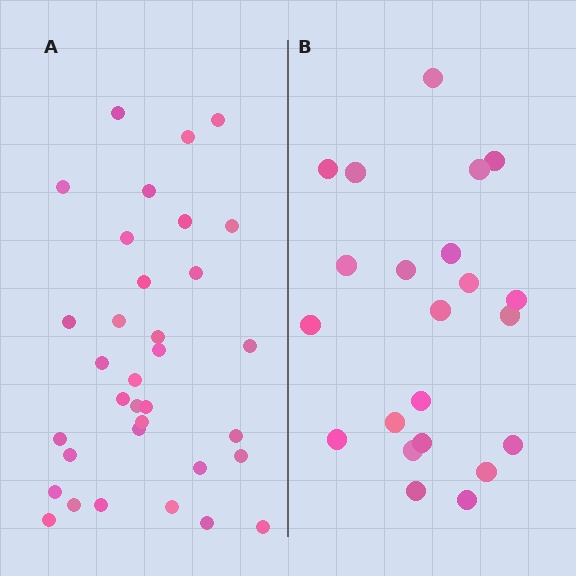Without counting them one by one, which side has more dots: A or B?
Region A (the left region) has more dots.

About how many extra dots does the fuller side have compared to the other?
Region A has roughly 12 or so more dots than region B.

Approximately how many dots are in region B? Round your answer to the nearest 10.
About 20 dots. (The exact count is 22, which rounds to 20.)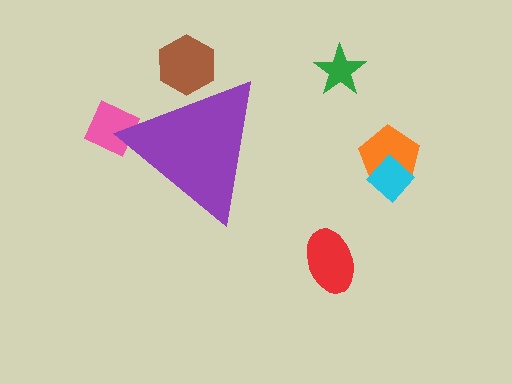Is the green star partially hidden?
No, the green star is fully visible.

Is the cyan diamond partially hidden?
No, the cyan diamond is fully visible.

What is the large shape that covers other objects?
A purple triangle.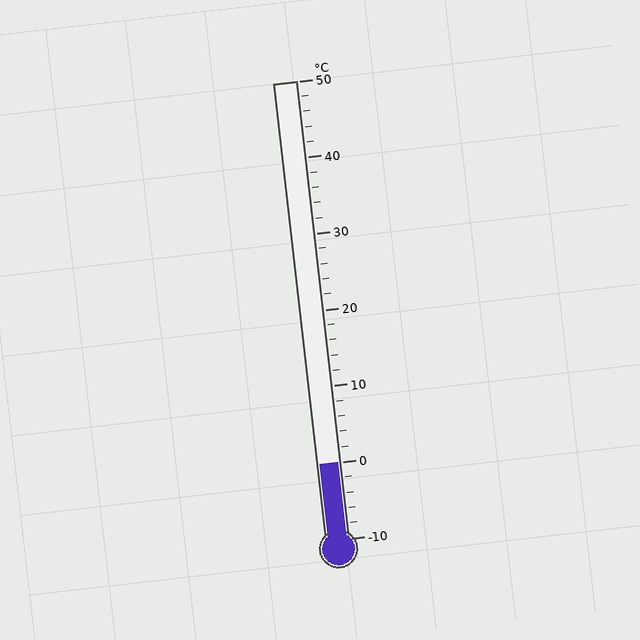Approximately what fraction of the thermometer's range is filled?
The thermometer is filled to approximately 15% of its range.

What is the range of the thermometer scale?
The thermometer scale ranges from -10°C to 50°C.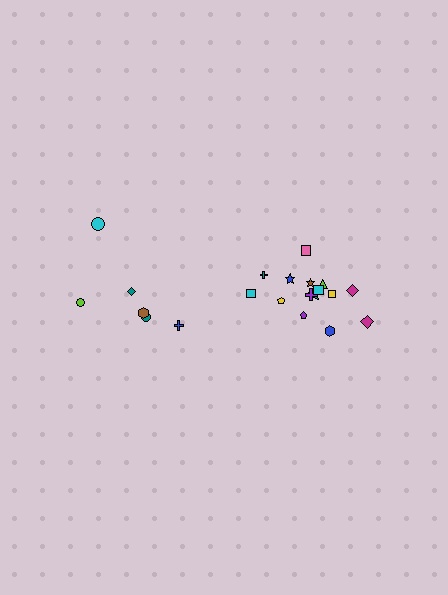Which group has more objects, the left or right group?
The right group.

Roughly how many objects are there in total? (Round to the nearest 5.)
Roughly 20 objects in total.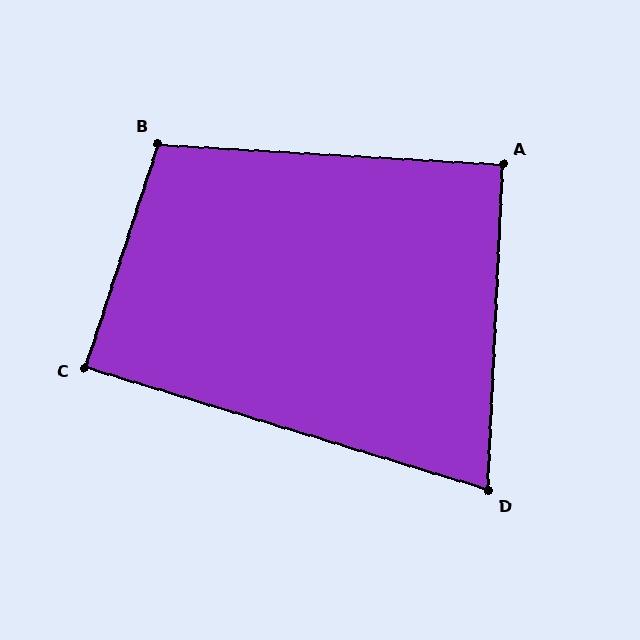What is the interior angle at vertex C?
Approximately 89 degrees (approximately right).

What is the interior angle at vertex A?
Approximately 91 degrees (approximately right).